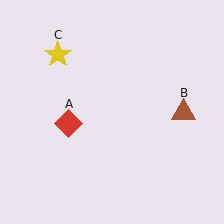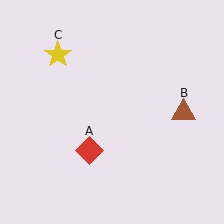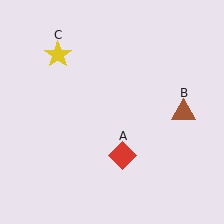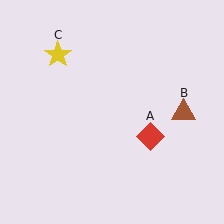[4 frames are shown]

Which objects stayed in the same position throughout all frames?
Brown triangle (object B) and yellow star (object C) remained stationary.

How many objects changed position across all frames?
1 object changed position: red diamond (object A).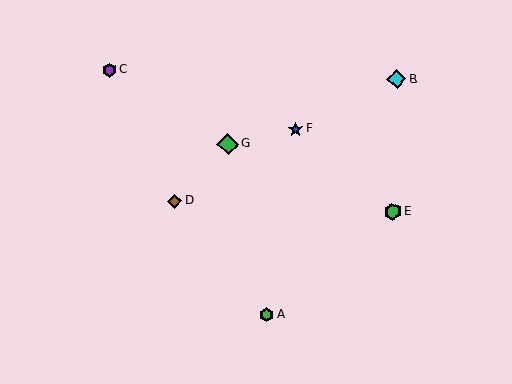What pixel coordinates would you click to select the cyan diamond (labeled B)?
Click at (397, 79) to select the cyan diamond B.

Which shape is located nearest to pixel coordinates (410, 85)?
The cyan diamond (labeled B) at (397, 79) is nearest to that location.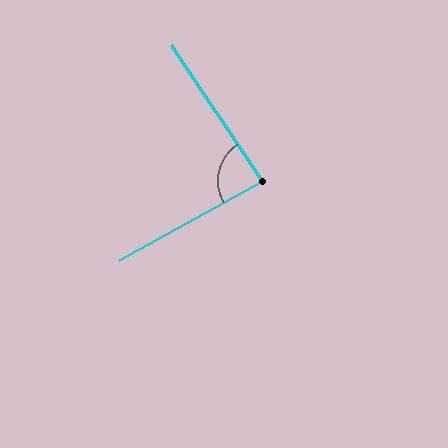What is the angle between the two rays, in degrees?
Approximately 85 degrees.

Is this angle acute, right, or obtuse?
It is approximately a right angle.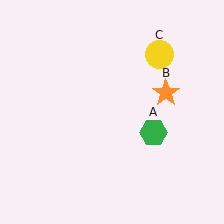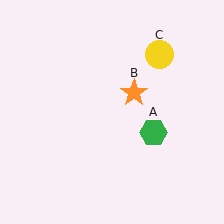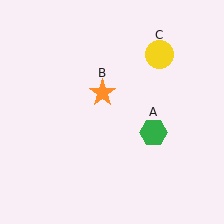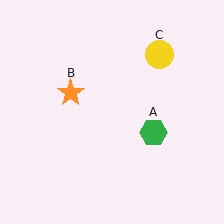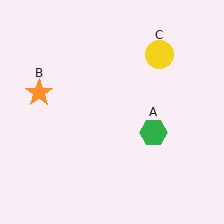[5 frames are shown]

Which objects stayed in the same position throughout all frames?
Green hexagon (object A) and yellow circle (object C) remained stationary.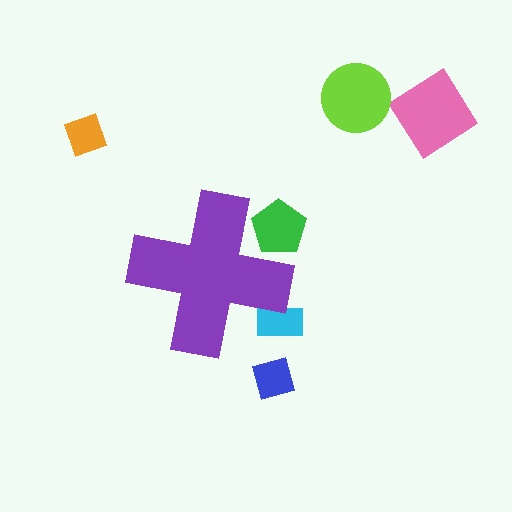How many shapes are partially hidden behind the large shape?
2 shapes are partially hidden.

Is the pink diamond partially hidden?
No, the pink diamond is fully visible.